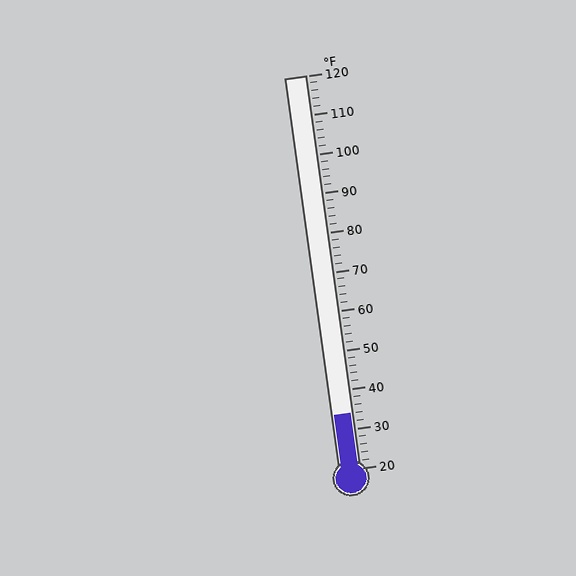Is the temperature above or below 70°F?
The temperature is below 70°F.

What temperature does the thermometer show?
The thermometer shows approximately 34°F.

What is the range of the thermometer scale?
The thermometer scale ranges from 20°F to 120°F.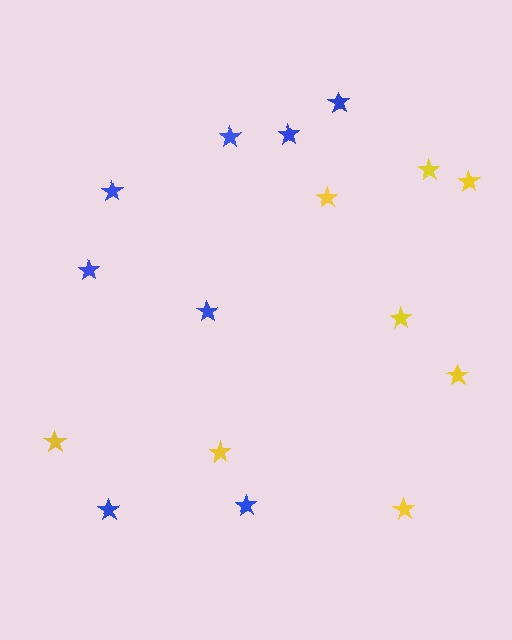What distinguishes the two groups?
There are 2 groups: one group of blue stars (8) and one group of yellow stars (8).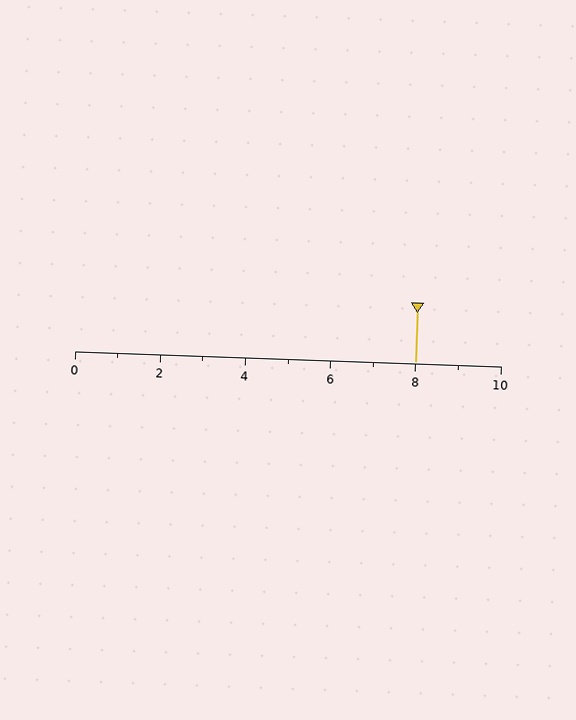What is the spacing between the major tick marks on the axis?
The major ticks are spaced 2 apart.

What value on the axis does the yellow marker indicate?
The marker indicates approximately 8.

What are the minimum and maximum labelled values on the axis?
The axis runs from 0 to 10.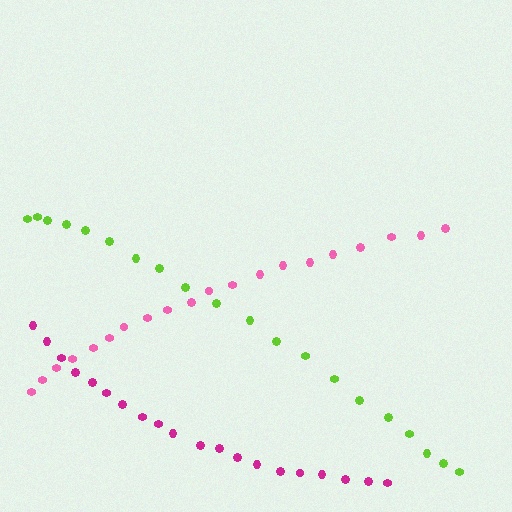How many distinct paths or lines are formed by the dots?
There are 3 distinct paths.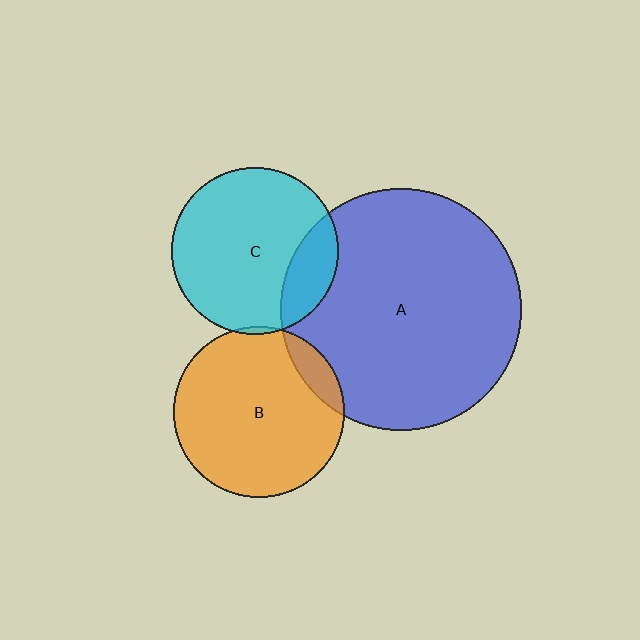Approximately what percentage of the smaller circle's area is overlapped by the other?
Approximately 20%.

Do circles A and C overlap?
Yes.